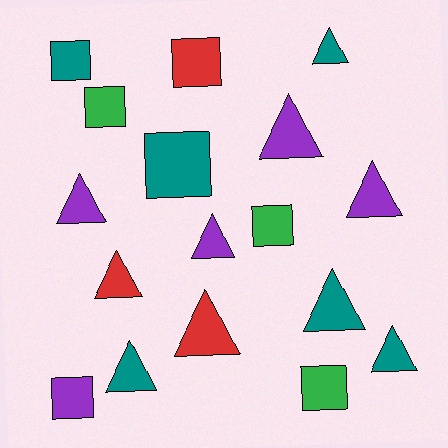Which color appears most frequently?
Teal, with 6 objects.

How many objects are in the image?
There are 17 objects.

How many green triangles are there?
There are no green triangles.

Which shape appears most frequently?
Triangle, with 10 objects.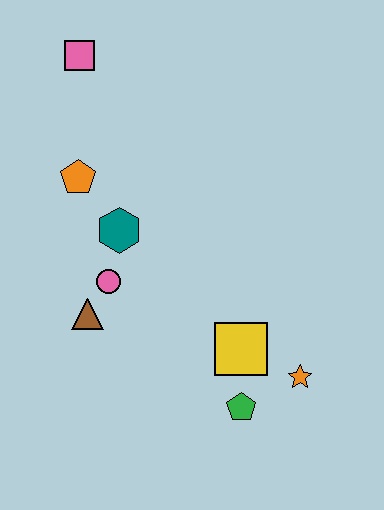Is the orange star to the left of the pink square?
No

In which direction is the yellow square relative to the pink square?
The yellow square is below the pink square.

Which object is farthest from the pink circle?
The pink square is farthest from the pink circle.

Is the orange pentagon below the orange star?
No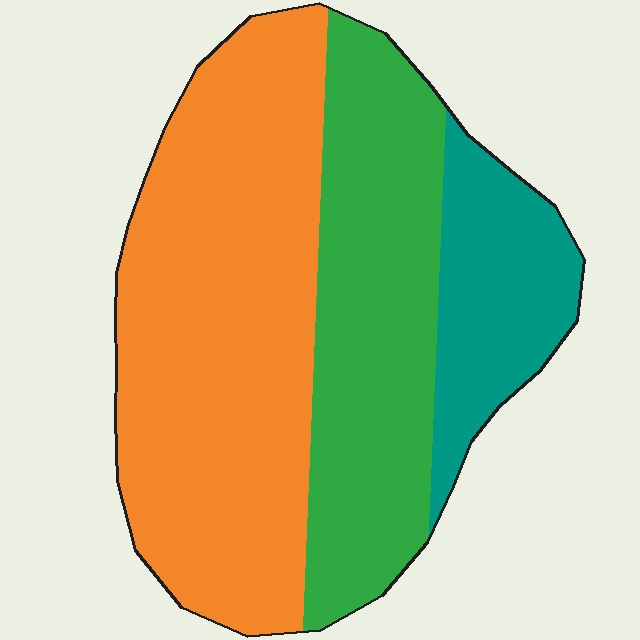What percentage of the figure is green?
Green covers roughly 35% of the figure.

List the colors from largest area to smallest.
From largest to smallest: orange, green, teal.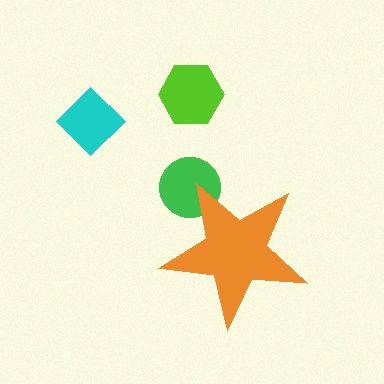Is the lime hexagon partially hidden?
No, the lime hexagon is fully visible.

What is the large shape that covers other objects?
An orange star.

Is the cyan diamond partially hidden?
No, the cyan diamond is fully visible.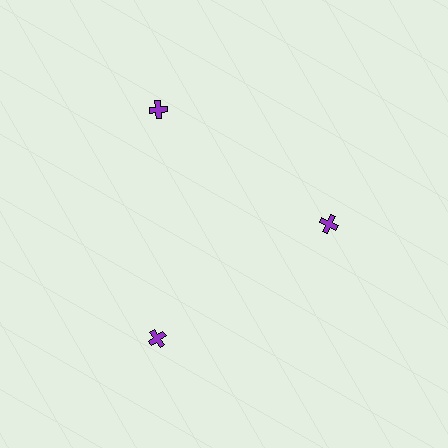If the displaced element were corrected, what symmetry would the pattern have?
It would have 3-fold rotational symmetry — the pattern would map onto itself every 120 degrees.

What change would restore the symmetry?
The symmetry would be restored by moving it outward, back onto the ring so that all 3 crosses sit at equal angles and equal distance from the center.